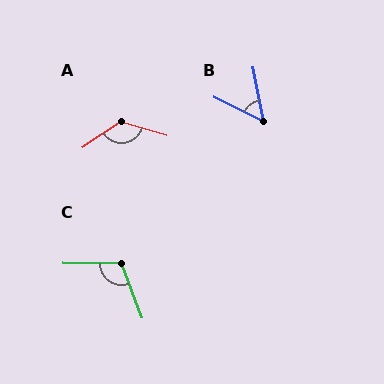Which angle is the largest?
A, at approximately 129 degrees.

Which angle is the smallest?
B, at approximately 53 degrees.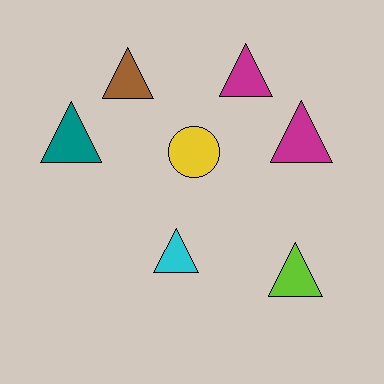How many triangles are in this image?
There are 6 triangles.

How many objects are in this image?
There are 7 objects.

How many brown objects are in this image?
There is 1 brown object.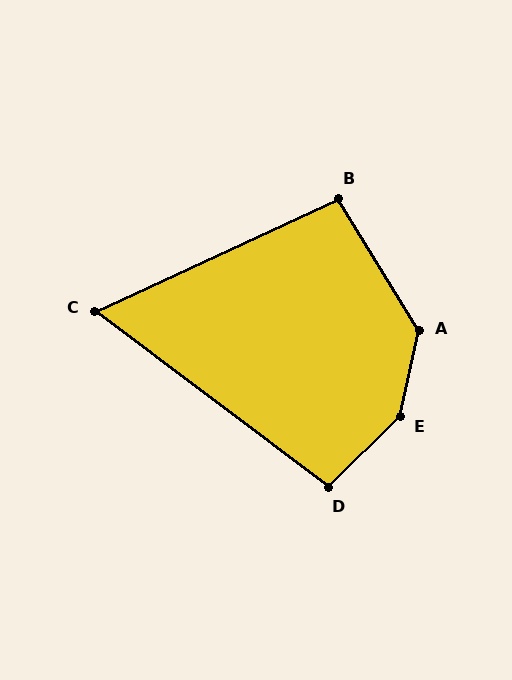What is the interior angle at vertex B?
Approximately 97 degrees (obtuse).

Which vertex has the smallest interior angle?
C, at approximately 62 degrees.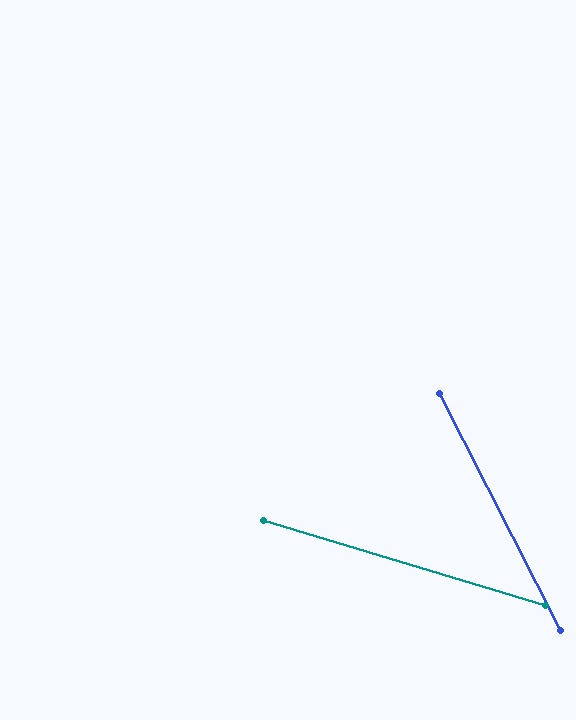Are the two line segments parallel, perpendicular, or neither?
Neither parallel nor perpendicular — they differ by about 46°.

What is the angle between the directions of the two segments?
Approximately 46 degrees.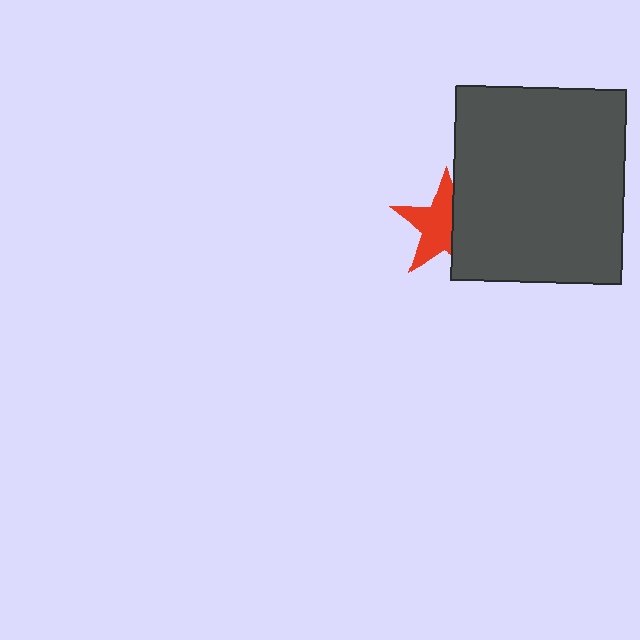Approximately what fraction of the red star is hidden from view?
Roughly 38% of the red star is hidden behind the dark gray rectangle.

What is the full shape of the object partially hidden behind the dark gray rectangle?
The partially hidden object is a red star.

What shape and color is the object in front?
The object in front is a dark gray rectangle.